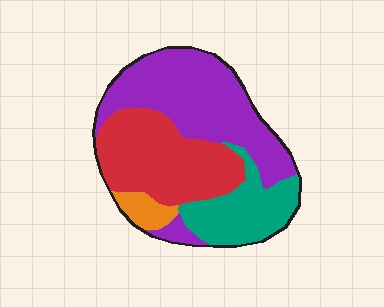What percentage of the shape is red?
Red takes up about one third (1/3) of the shape.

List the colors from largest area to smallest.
From largest to smallest: purple, red, teal, orange.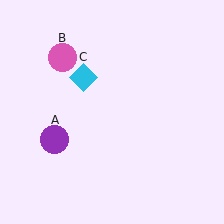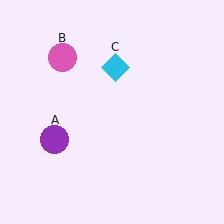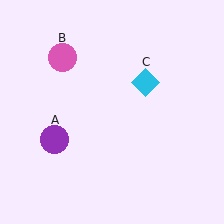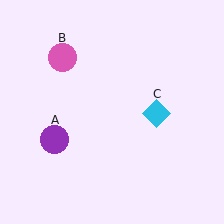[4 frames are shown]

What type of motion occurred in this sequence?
The cyan diamond (object C) rotated clockwise around the center of the scene.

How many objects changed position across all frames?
1 object changed position: cyan diamond (object C).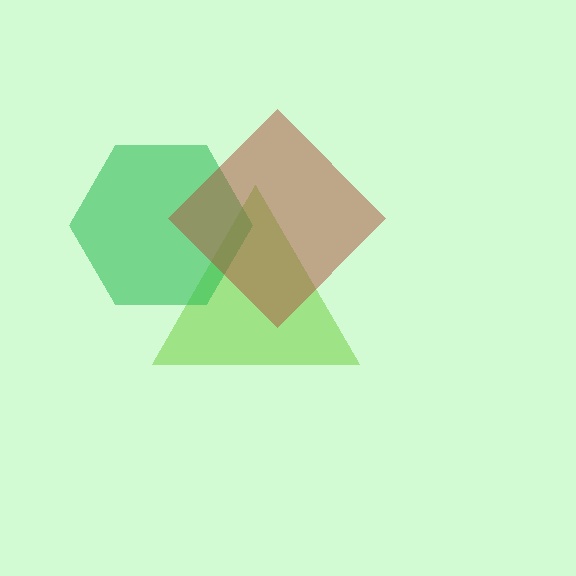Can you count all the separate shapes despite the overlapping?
Yes, there are 3 separate shapes.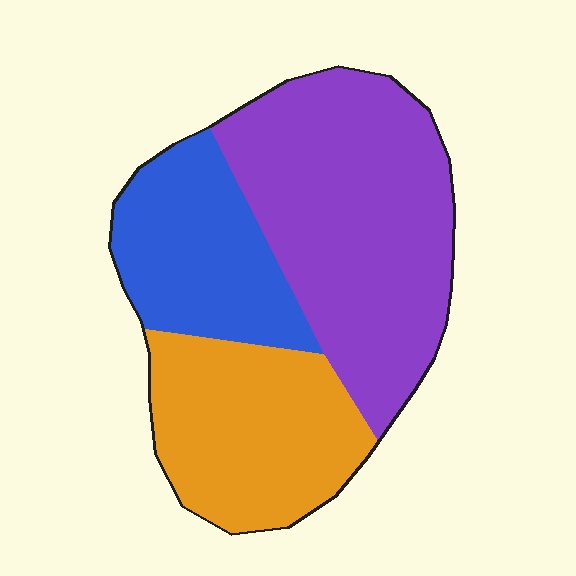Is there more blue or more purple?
Purple.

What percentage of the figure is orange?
Orange covers around 30% of the figure.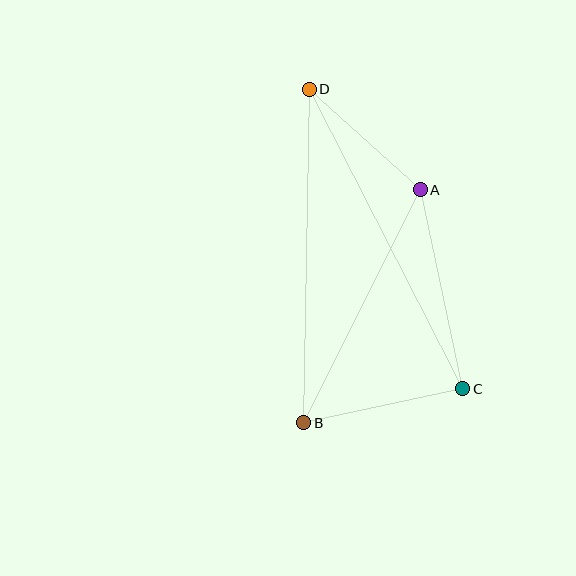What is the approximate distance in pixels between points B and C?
The distance between B and C is approximately 163 pixels.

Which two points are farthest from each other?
Points C and D are farthest from each other.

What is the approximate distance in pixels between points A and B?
The distance between A and B is approximately 261 pixels.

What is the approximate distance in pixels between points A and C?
The distance between A and C is approximately 203 pixels.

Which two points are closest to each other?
Points A and D are closest to each other.